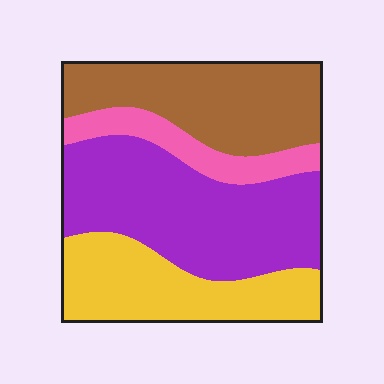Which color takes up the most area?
Purple, at roughly 40%.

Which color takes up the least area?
Pink, at roughly 10%.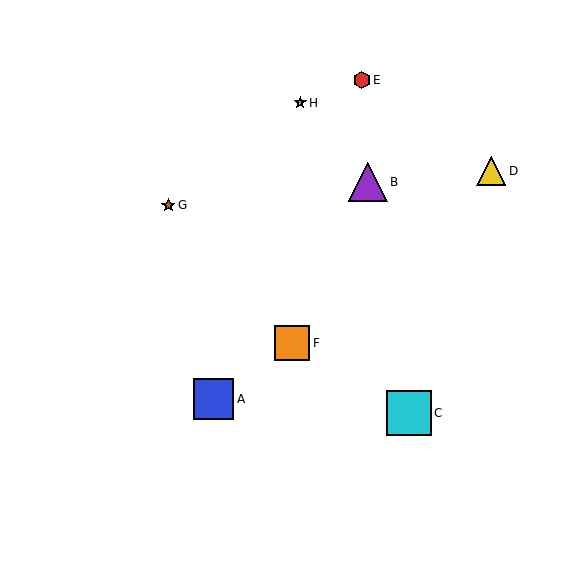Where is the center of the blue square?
The center of the blue square is at (213, 399).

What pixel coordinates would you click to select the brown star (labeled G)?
Click at (168, 205) to select the brown star G.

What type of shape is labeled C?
Shape C is a cyan square.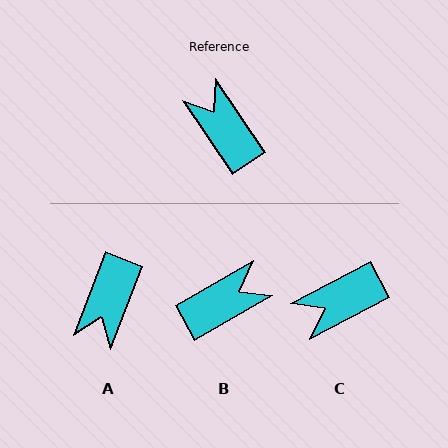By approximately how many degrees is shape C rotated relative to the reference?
Approximately 83 degrees counter-clockwise.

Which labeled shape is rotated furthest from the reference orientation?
A, about 125 degrees away.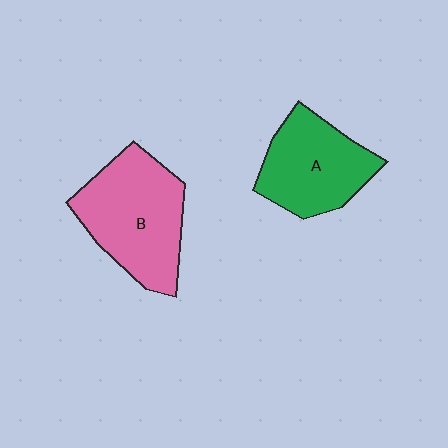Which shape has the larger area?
Shape B (pink).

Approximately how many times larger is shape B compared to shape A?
Approximately 1.2 times.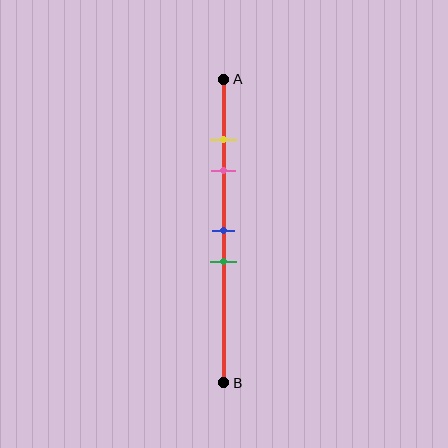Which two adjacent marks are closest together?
The yellow and pink marks are the closest adjacent pair.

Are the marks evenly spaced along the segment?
No, the marks are not evenly spaced.